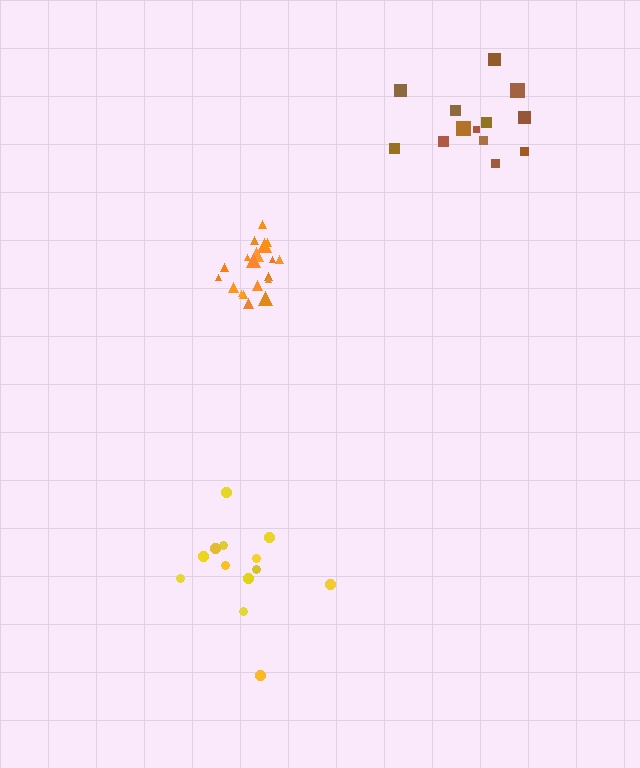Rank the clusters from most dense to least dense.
orange, brown, yellow.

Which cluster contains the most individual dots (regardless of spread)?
Orange (19).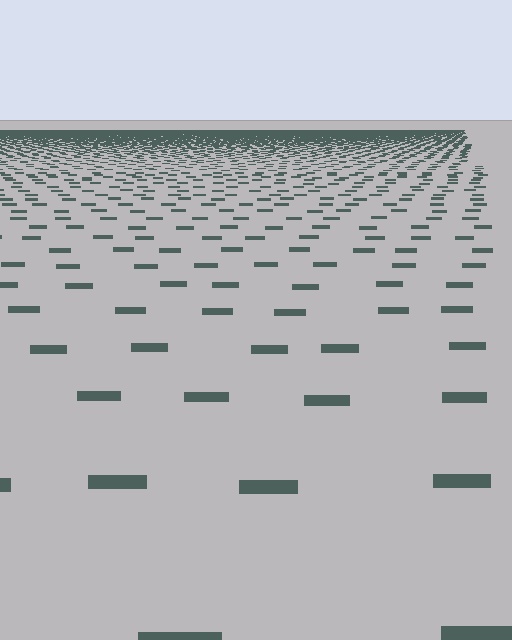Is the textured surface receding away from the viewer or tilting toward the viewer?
The surface is receding away from the viewer. Texture elements get smaller and denser toward the top.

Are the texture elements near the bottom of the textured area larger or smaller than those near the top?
Larger. Near the bottom, elements are closer to the viewer and appear at a bigger on-screen size.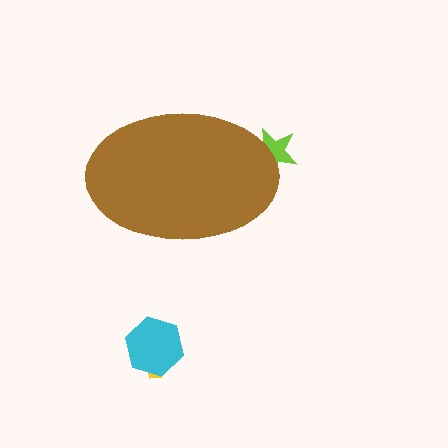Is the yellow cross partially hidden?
No, the yellow cross is fully visible.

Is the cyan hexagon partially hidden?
No, the cyan hexagon is fully visible.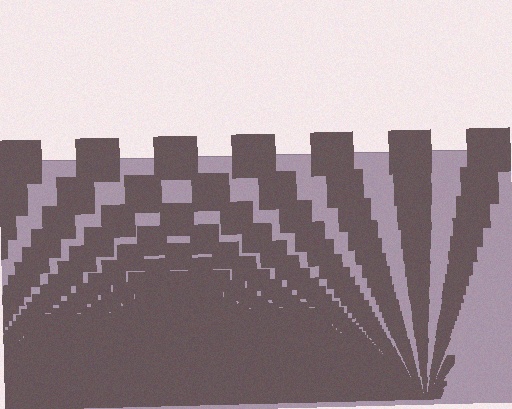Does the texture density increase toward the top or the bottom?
Density increases toward the bottom.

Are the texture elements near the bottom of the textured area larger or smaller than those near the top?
Smaller. The gradient is inverted — elements near the bottom are smaller and denser.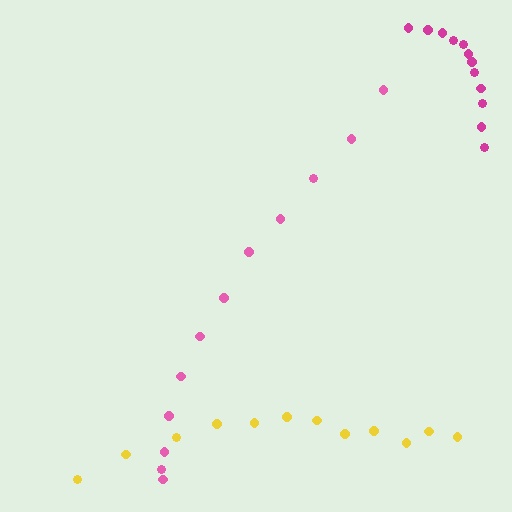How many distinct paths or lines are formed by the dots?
There are 3 distinct paths.